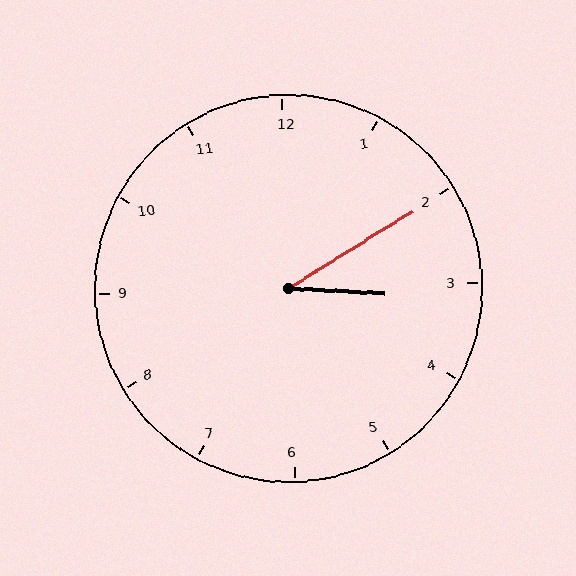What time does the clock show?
3:10.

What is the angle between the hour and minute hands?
Approximately 35 degrees.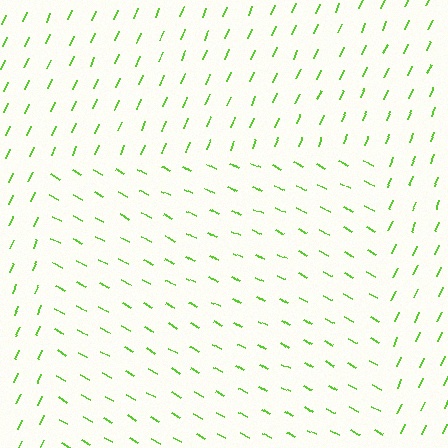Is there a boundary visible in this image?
Yes, there is a texture boundary formed by a change in line orientation.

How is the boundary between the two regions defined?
The boundary is defined purely by a change in line orientation (approximately 84 degrees difference). All lines are the same color and thickness.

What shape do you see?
I see a rectangle.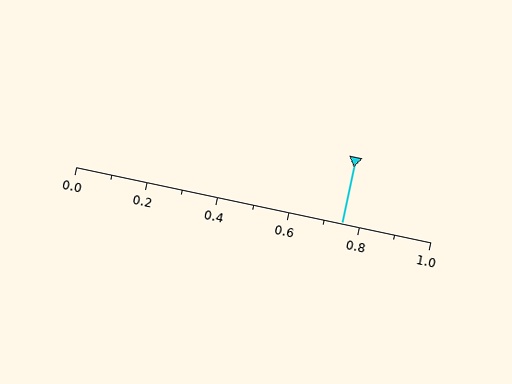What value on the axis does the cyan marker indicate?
The marker indicates approximately 0.75.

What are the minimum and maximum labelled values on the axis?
The axis runs from 0.0 to 1.0.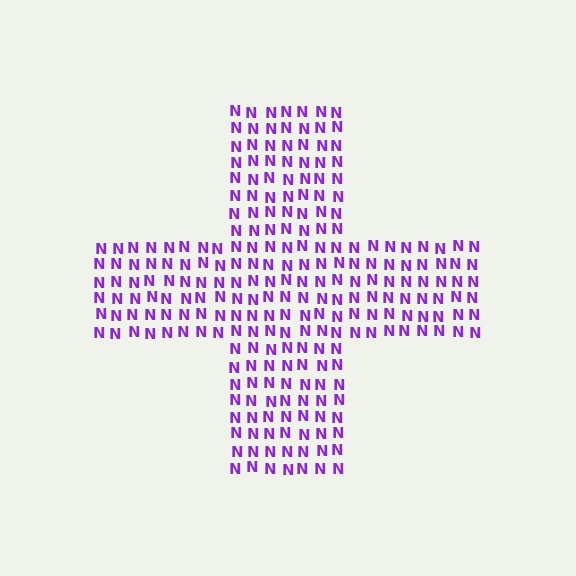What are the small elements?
The small elements are letter N's.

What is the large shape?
The large shape is a cross.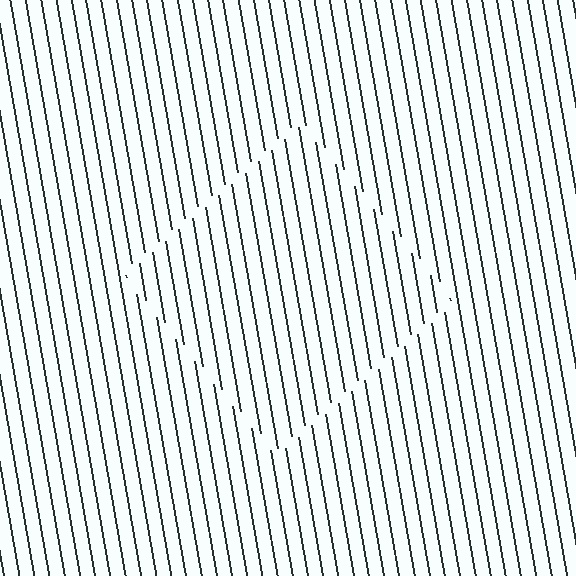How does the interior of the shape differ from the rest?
The interior of the shape contains the same grating, shifted by half a period — the contour is defined by the phase discontinuity where line-ends from the inner and outer gratings abut.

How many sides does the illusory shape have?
4 sides — the line-ends trace a square.